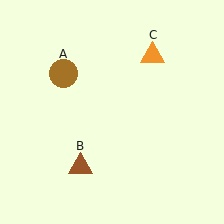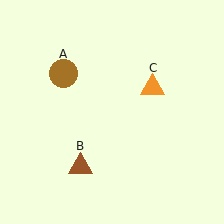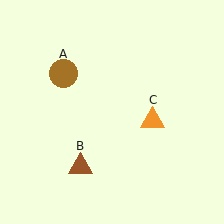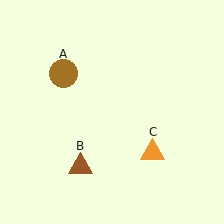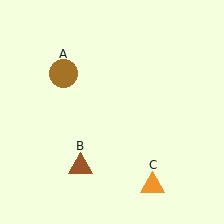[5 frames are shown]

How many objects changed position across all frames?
1 object changed position: orange triangle (object C).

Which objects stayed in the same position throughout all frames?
Brown circle (object A) and brown triangle (object B) remained stationary.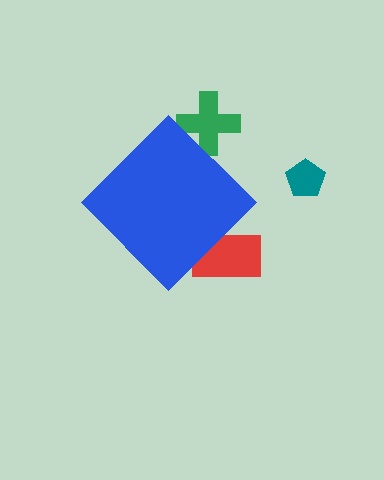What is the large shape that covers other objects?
A blue diamond.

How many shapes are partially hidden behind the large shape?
2 shapes are partially hidden.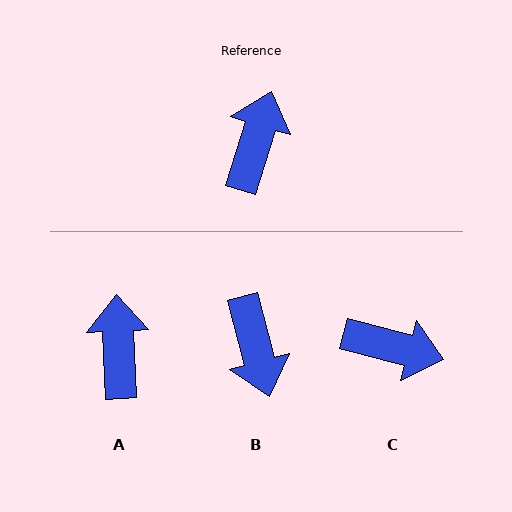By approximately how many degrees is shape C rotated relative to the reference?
Approximately 88 degrees clockwise.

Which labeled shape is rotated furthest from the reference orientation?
B, about 148 degrees away.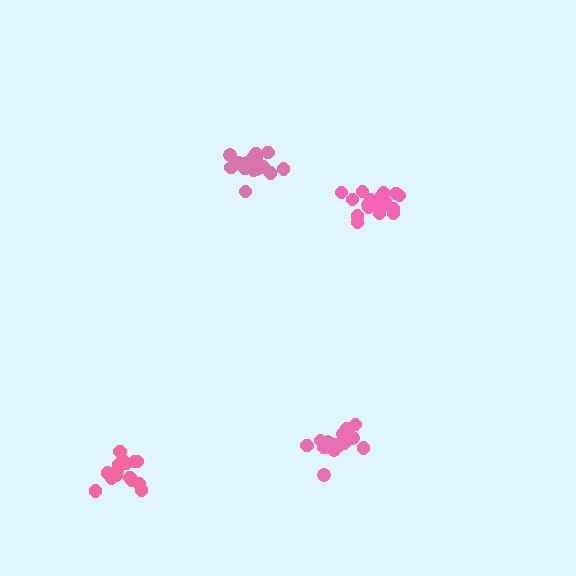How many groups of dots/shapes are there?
There are 4 groups.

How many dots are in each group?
Group 1: 15 dots, Group 2: 18 dots, Group 3: 20 dots, Group 4: 17 dots (70 total).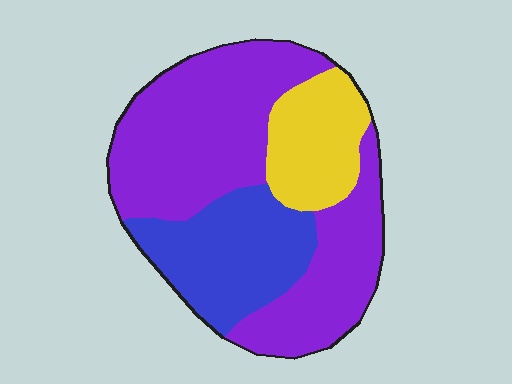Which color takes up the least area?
Yellow, at roughly 15%.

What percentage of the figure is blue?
Blue covers 25% of the figure.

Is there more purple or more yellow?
Purple.